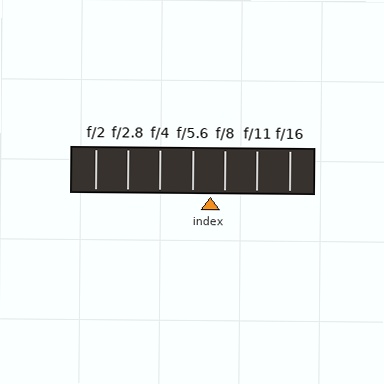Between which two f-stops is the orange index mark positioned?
The index mark is between f/5.6 and f/8.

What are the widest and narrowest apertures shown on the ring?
The widest aperture shown is f/2 and the narrowest is f/16.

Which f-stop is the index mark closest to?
The index mark is closest to f/8.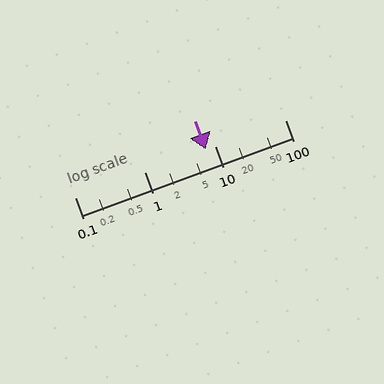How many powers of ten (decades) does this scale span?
The scale spans 3 decades, from 0.1 to 100.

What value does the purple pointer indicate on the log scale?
The pointer indicates approximately 7.4.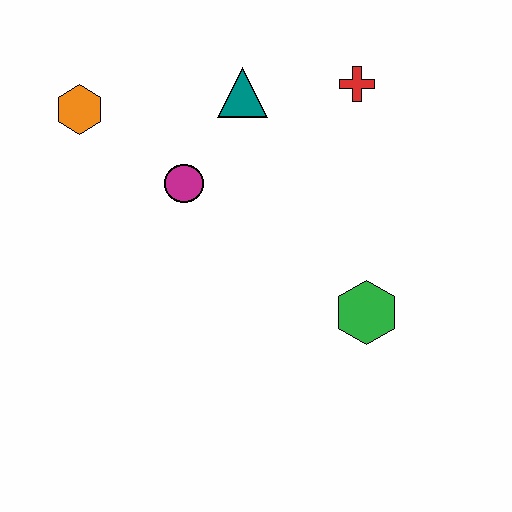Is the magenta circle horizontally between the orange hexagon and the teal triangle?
Yes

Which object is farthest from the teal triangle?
The green hexagon is farthest from the teal triangle.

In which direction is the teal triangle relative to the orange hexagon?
The teal triangle is to the right of the orange hexagon.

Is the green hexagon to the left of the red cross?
No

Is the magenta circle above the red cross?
No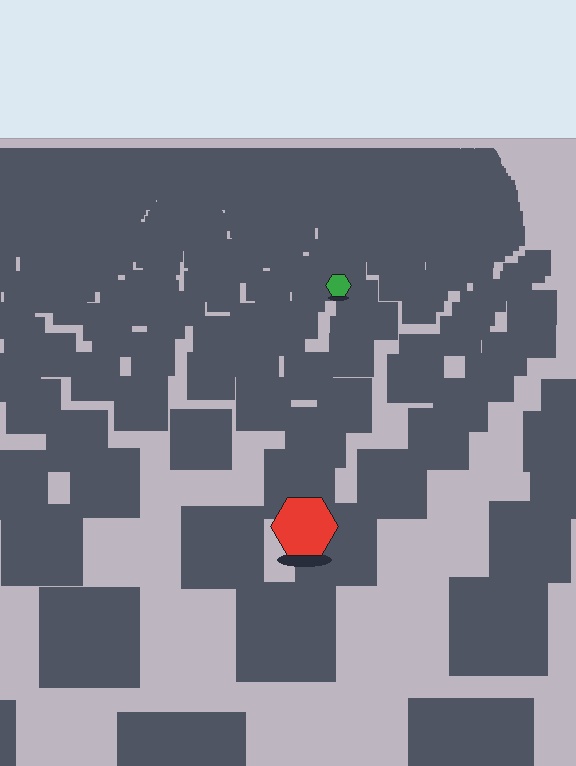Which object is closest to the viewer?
The red hexagon is closest. The texture marks near it are larger and more spread out.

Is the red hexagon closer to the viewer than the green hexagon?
Yes. The red hexagon is closer — you can tell from the texture gradient: the ground texture is coarser near it.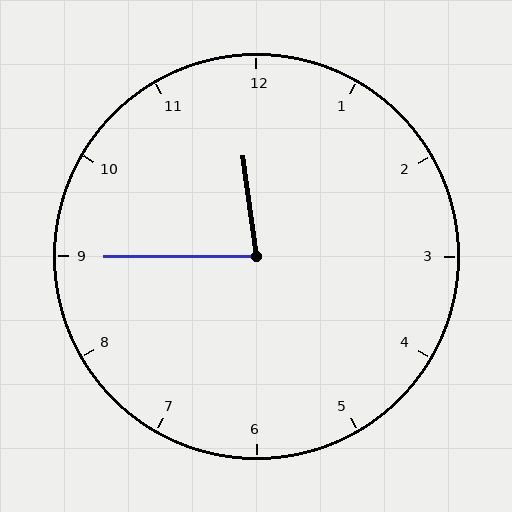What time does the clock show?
11:45.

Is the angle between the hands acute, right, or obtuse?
It is acute.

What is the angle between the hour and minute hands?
Approximately 82 degrees.